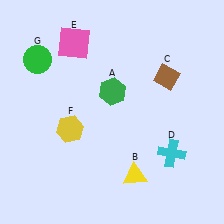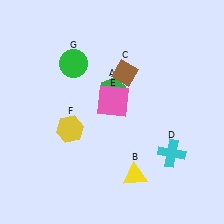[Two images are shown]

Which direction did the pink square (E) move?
The pink square (E) moved down.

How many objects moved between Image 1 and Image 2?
3 objects moved between the two images.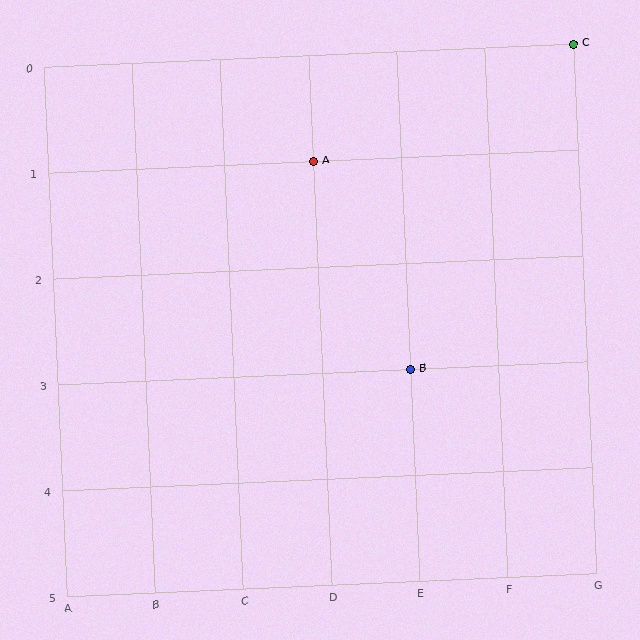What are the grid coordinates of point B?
Point B is at grid coordinates (E, 3).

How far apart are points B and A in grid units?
Points B and A are 1 column and 2 rows apart (about 2.2 grid units diagonally).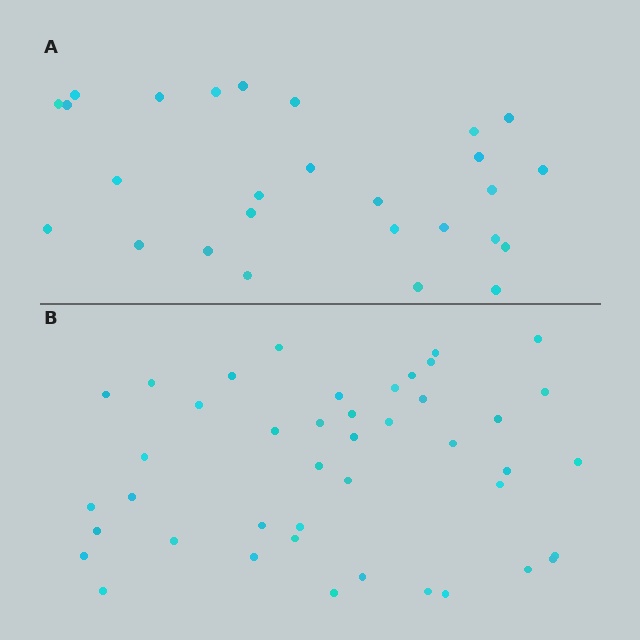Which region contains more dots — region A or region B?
Region B (the bottom region) has more dots.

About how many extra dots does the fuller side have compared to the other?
Region B has approximately 15 more dots than region A.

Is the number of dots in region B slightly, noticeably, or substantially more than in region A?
Region B has substantially more. The ratio is roughly 1.6 to 1.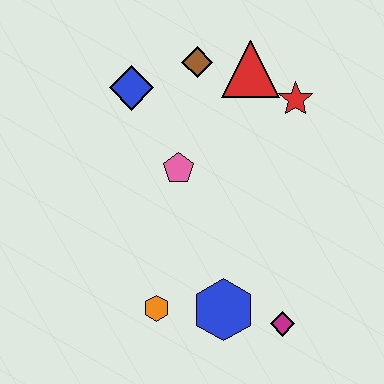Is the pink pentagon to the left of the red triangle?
Yes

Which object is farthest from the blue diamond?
The magenta diamond is farthest from the blue diamond.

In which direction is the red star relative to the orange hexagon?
The red star is above the orange hexagon.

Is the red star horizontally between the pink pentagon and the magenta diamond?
No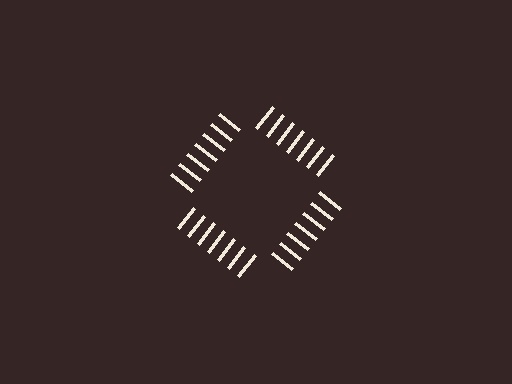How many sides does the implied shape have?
4 sides — the line-ends trace a square.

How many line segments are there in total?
28 — 7 along each of the 4 edges.